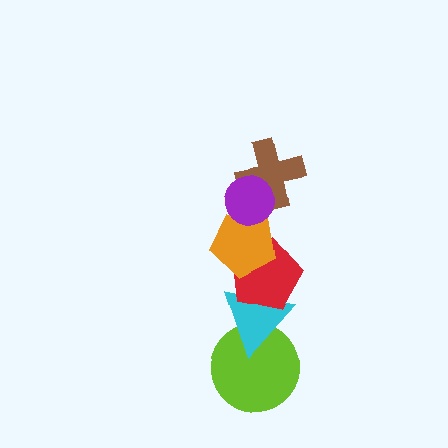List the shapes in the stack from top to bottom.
From top to bottom: the purple circle, the brown cross, the orange pentagon, the red pentagon, the cyan triangle, the lime circle.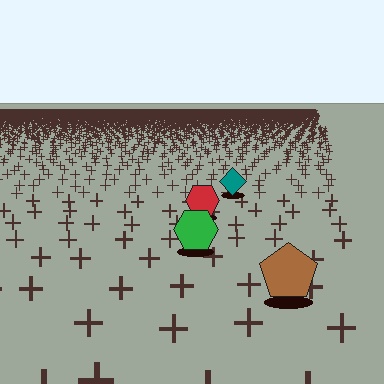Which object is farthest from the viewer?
The teal diamond is farthest from the viewer. It appears smaller and the ground texture around it is denser.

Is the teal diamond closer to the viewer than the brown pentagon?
No. The brown pentagon is closer — you can tell from the texture gradient: the ground texture is coarser near it.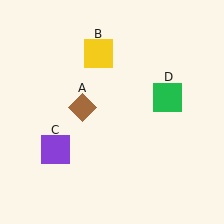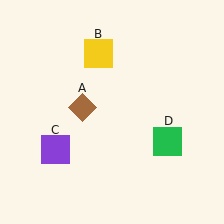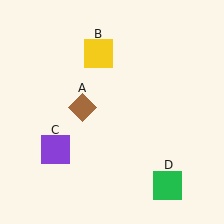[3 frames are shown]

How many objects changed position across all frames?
1 object changed position: green square (object D).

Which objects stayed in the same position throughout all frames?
Brown diamond (object A) and yellow square (object B) and purple square (object C) remained stationary.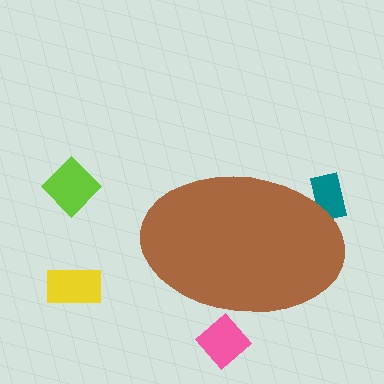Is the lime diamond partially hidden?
No, the lime diamond is fully visible.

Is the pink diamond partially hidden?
Yes, the pink diamond is partially hidden behind the brown ellipse.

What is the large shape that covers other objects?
A brown ellipse.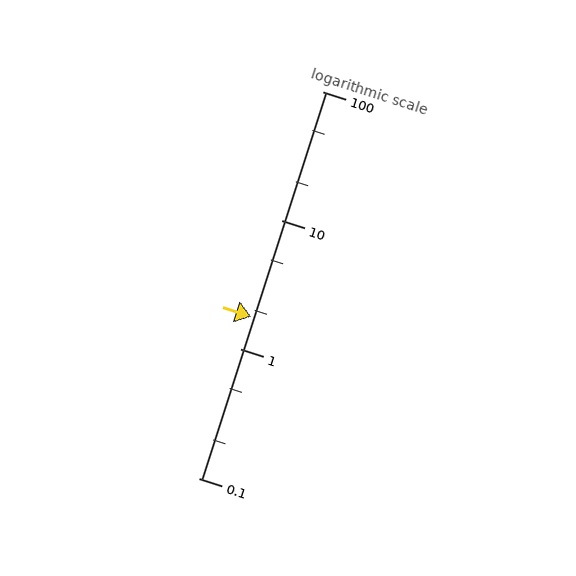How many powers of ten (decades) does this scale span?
The scale spans 3 decades, from 0.1 to 100.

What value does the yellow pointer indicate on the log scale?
The pointer indicates approximately 1.8.